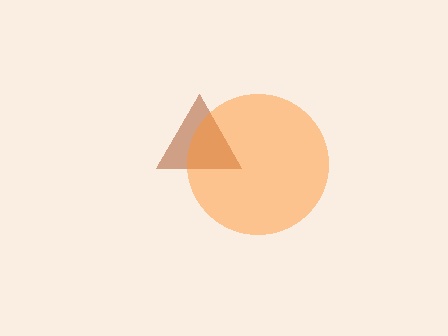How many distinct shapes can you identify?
There are 2 distinct shapes: a brown triangle, an orange circle.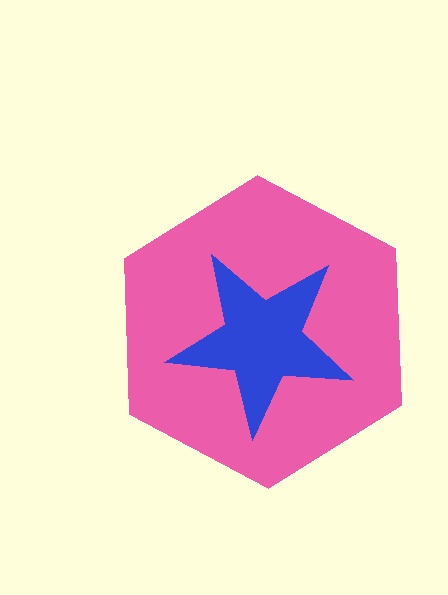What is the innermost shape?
The blue star.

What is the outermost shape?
The pink hexagon.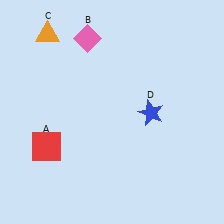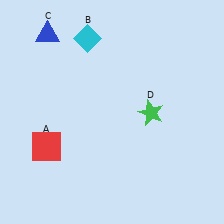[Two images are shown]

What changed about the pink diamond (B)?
In Image 1, B is pink. In Image 2, it changed to cyan.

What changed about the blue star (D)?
In Image 1, D is blue. In Image 2, it changed to green.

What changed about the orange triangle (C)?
In Image 1, C is orange. In Image 2, it changed to blue.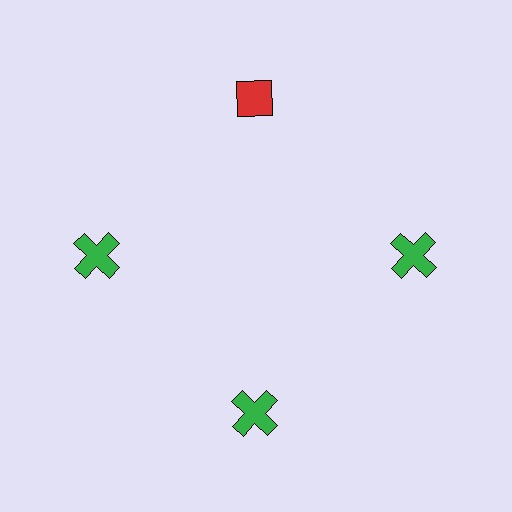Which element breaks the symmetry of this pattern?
The red diamond at roughly the 12 o'clock position breaks the symmetry. All other shapes are green crosses.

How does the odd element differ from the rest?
It differs in both color (red instead of green) and shape (diamond instead of cross).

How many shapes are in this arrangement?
There are 4 shapes arranged in a ring pattern.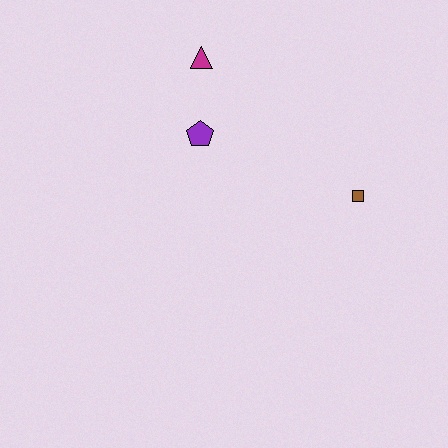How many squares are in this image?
There is 1 square.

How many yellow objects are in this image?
There are no yellow objects.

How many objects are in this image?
There are 3 objects.